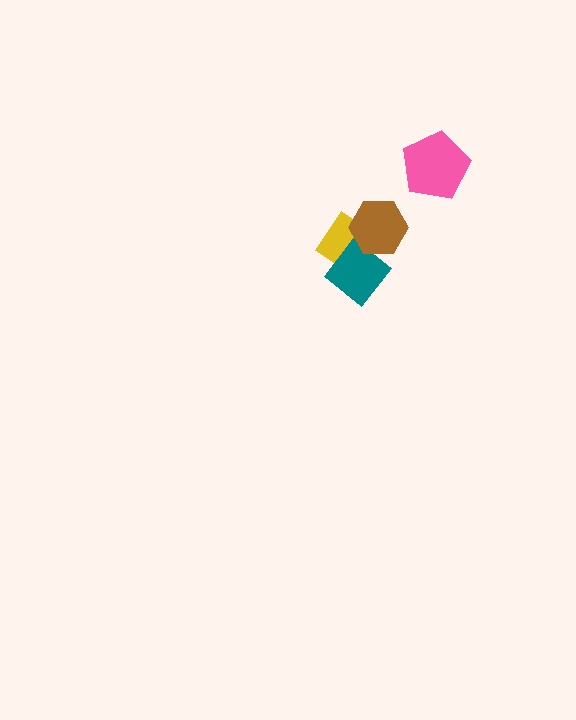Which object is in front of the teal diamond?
The brown hexagon is in front of the teal diamond.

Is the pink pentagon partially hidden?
No, no other shape covers it.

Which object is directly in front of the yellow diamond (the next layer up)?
The teal diamond is directly in front of the yellow diamond.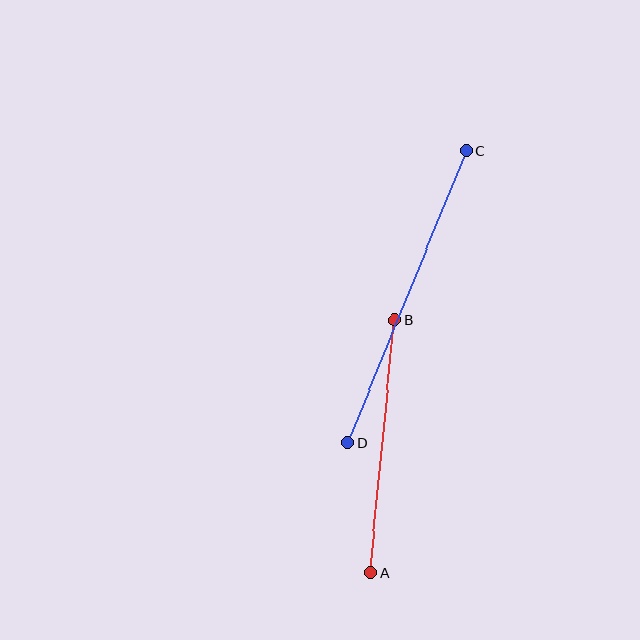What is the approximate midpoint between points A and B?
The midpoint is at approximately (383, 446) pixels.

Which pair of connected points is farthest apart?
Points C and D are farthest apart.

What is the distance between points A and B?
The distance is approximately 254 pixels.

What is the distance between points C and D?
The distance is approximately 315 pixels.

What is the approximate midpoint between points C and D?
The midpoint is at approximately (407, 297) pixels.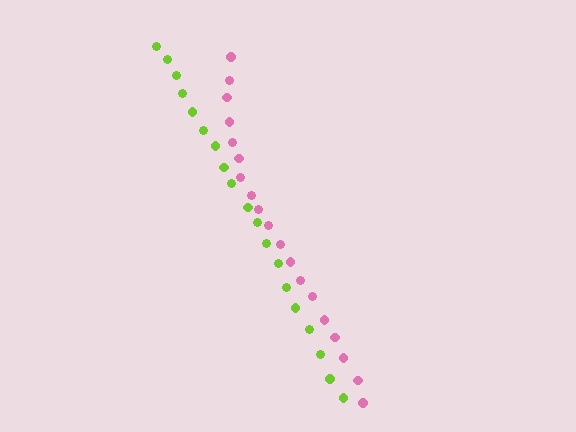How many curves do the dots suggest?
There are 2 distinct paths.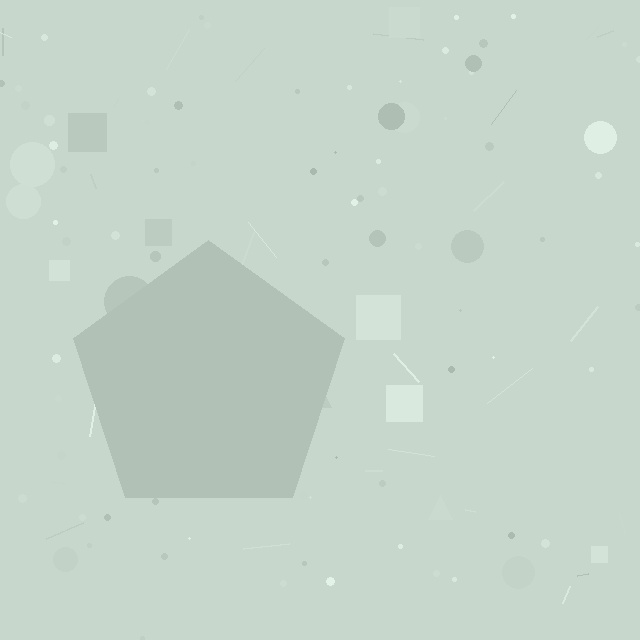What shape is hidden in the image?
A pentagon is hidden in the image.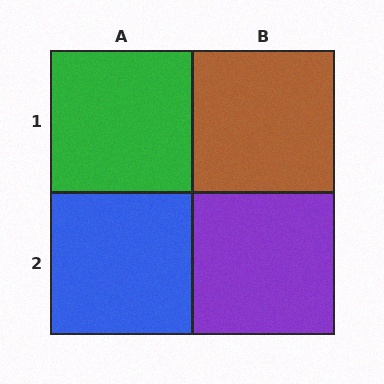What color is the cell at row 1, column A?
Green.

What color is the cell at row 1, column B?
Brown.